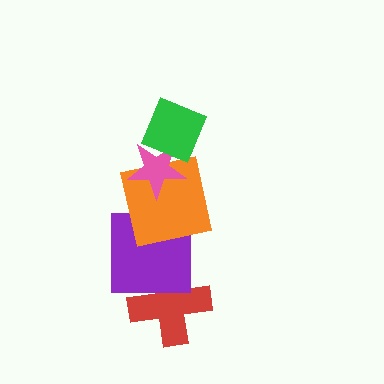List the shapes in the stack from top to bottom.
From top to bottom: the green diamond, the pink star, the orange square, the purple square, the red cross.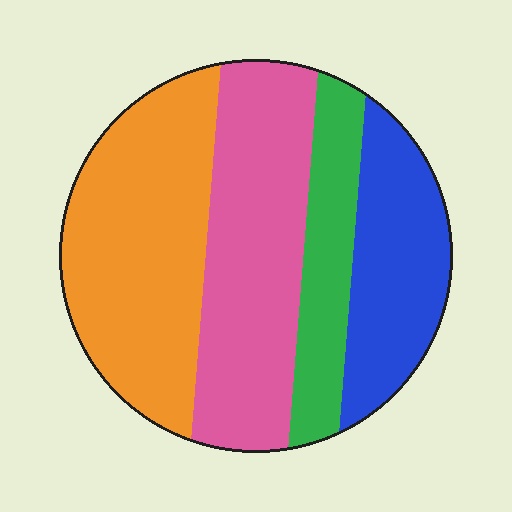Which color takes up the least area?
Green, at roughly 15%.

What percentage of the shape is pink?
Pink takes up between a sixth and a third of the shape.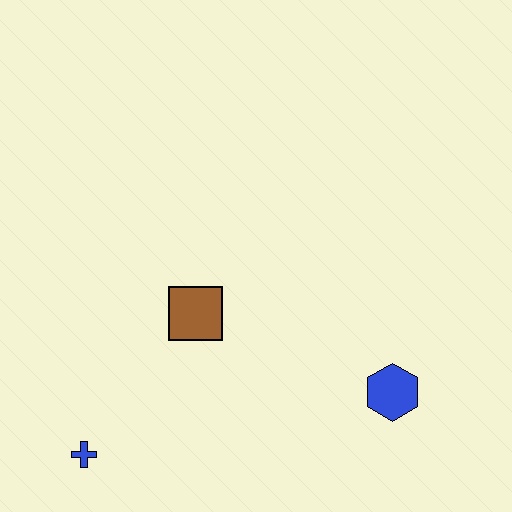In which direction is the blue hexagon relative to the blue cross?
The blue hexagon is to the right of the blue cross.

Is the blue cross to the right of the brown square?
No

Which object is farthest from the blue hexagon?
The blue cross is farthest from the blue hexagon.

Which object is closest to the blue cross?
The brown square is closest to the blue cross.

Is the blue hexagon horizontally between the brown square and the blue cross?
No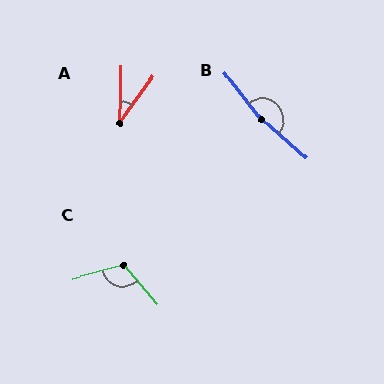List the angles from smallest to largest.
A (35°), C (115°), B (169°).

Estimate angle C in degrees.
Approximately 115 degrees.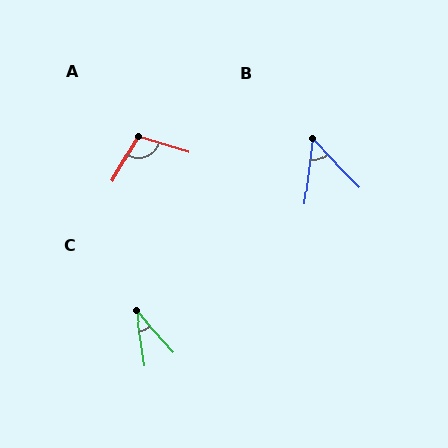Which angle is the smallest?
C, at approximately 34 degrees.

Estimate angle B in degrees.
Approximately 50 degrees.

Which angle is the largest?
A, at approximately 103 degrees.